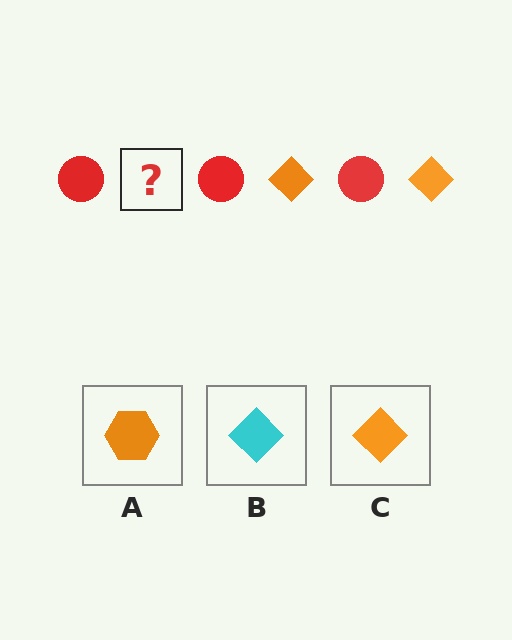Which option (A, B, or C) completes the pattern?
C.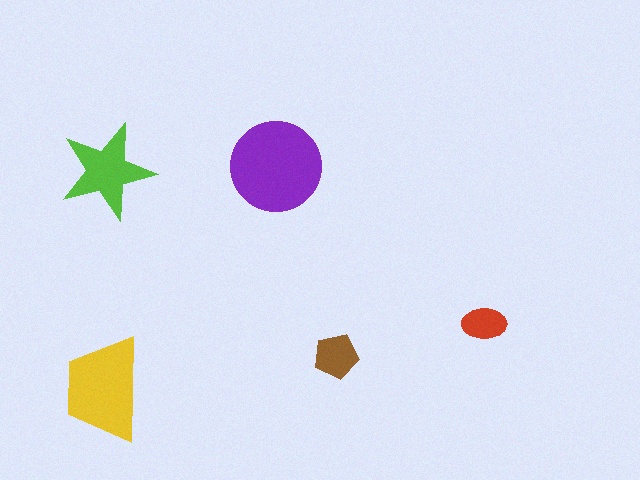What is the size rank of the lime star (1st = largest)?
3rd.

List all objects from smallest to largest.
The red ellipse, the brown pentagon, the lime star, the yellow trapezoid, the purple circle.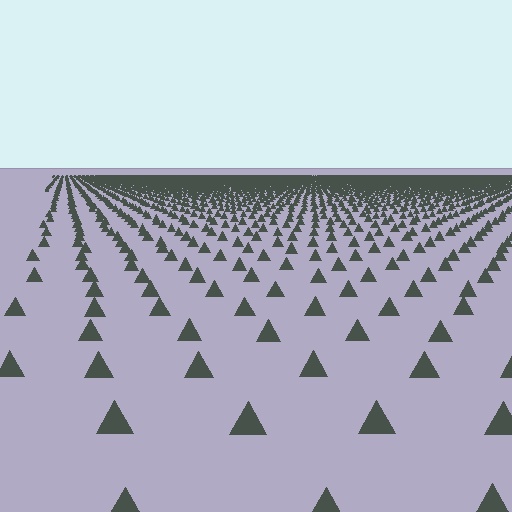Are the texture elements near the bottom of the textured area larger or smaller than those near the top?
Larger. Near the bottom, elements are closer to the viewer and appear at a bigger on-screen size.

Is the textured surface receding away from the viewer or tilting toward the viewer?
The surface is receding away from the viewer. Texture elements get smaller and denser toward the top.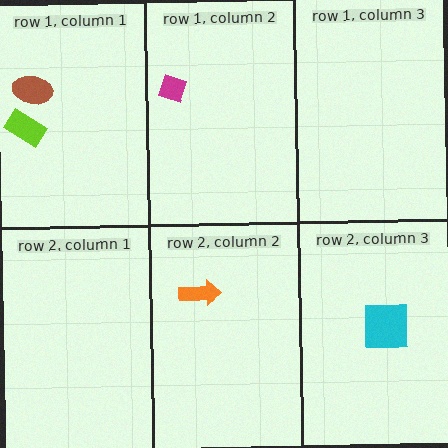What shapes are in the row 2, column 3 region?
The cyan square.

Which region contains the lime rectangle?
The row 1, column 1 region.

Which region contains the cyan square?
The row 2, column 3 region.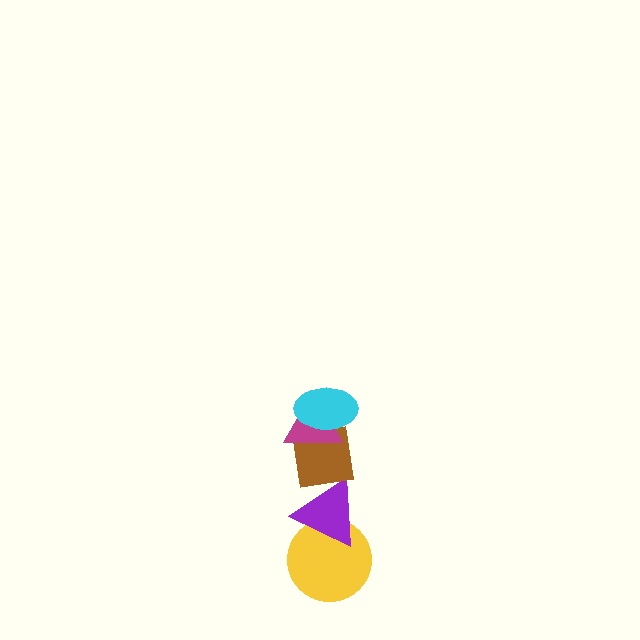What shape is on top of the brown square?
The magenta triangle is on top of the brown square.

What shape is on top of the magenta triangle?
The cyan ellipse is on top of the magenta triangle.